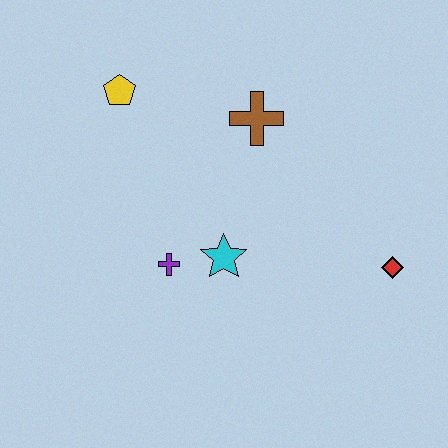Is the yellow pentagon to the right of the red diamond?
No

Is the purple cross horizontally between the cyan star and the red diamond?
No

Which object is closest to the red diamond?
The cyan star is closest to the red diamond.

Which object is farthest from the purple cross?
The red diamond is farthest from the purple cross.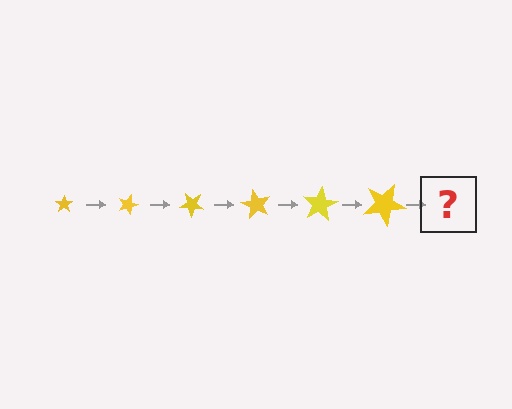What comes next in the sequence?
The next element should be a star, larger than the previous one and rotated 120 degrees from the start.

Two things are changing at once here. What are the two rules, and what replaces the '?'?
The two rules are that the star grows larger each step and it rotates 20 degrees each step. The '?' should be a star, larger than the previous one and rotated 120 degrees from the start.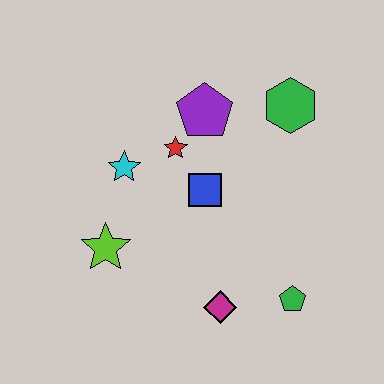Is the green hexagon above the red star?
Yes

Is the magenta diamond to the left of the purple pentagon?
No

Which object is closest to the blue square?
The red star is closest to the blue square.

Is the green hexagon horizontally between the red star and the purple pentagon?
No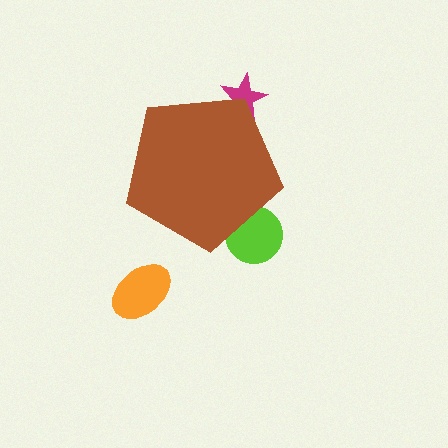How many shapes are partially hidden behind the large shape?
2 shapes are partially hidden.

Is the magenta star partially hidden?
Yes, the magenta star is partially hidden behind the brown pentagon.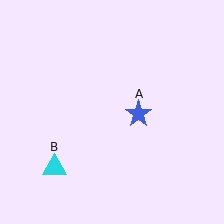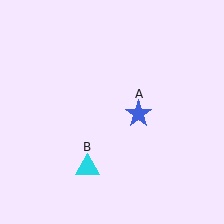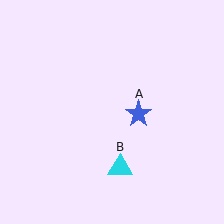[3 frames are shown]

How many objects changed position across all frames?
1 object changed position: cyan triangle (object B).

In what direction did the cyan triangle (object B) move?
The cyan triangle (object B) moved right.